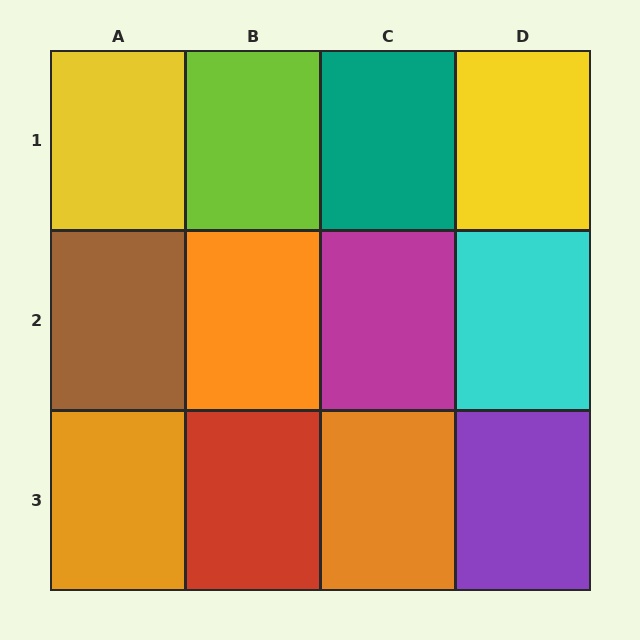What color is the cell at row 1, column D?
Yellow.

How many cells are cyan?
1 cell is cyan.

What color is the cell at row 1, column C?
Teal.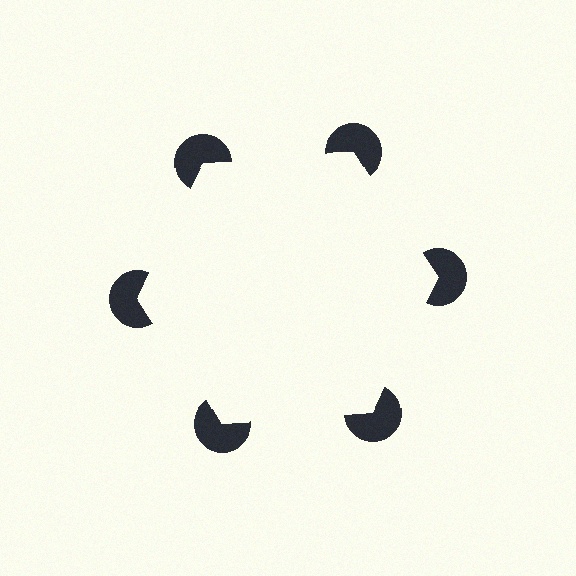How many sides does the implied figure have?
6 sides.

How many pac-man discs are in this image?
There are 6 — one at each vertex of the illusory hexagon.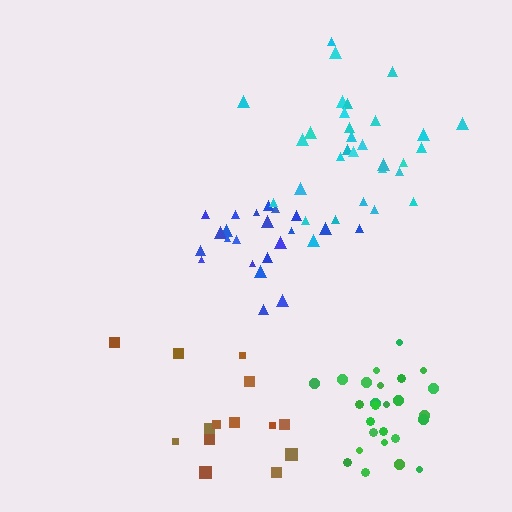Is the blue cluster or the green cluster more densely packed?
Green.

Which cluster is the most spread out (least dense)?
Brown.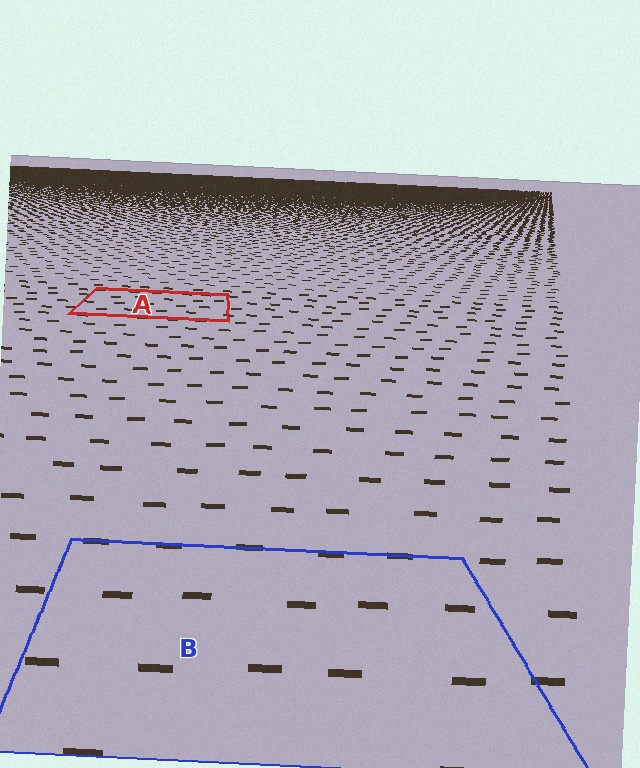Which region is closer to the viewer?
Region B is closer. The texture elements there are larger and more spread out.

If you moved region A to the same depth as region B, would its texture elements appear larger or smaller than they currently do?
They would appear larger. At a closer depth, the same texture elements are projected at a bigger on-screen size.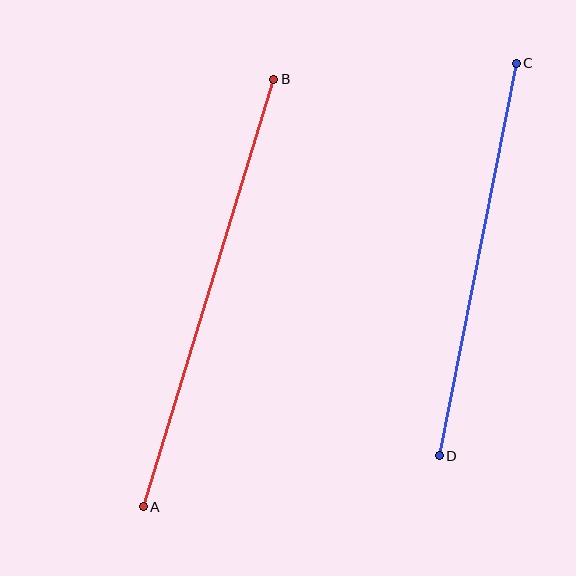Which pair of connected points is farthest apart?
Points A and B are farthest apart.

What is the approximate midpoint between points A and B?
The midpoint is at approximately (209, 293) pixels.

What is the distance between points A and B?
The distance is approximately 447 pixels.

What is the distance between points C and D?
The distance is approximately 400 pixels.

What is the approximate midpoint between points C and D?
The midpoint is at approximately (478, 259) pixels.